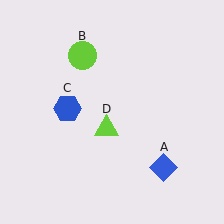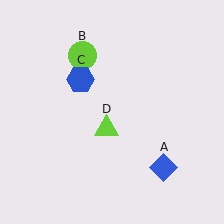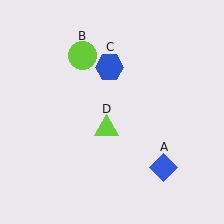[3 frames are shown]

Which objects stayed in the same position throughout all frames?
Blue diamond (object A) and lime circle (object B) and lime triangle (object D) remained stationary.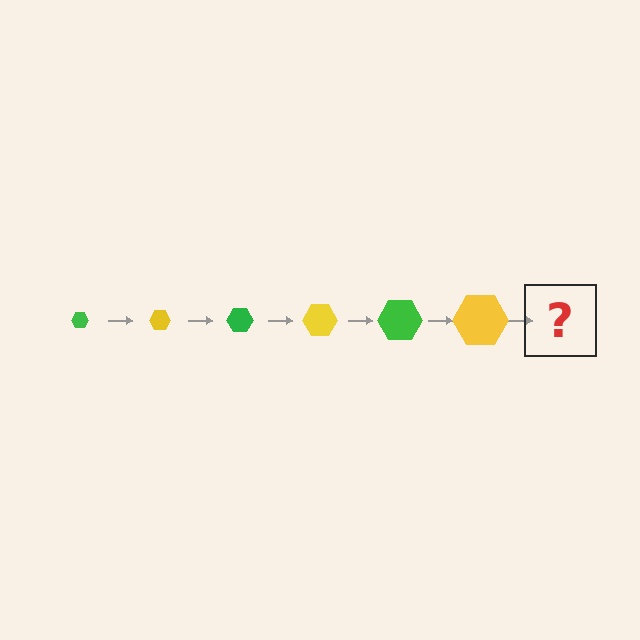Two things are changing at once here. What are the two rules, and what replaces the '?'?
The two rules are that the hexagon grows larger each step and the color cycles through green and yellow. The '?' should be a green hexagon, larger than the previous one.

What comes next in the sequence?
The next element should be a green hexagon, larger than the previous one.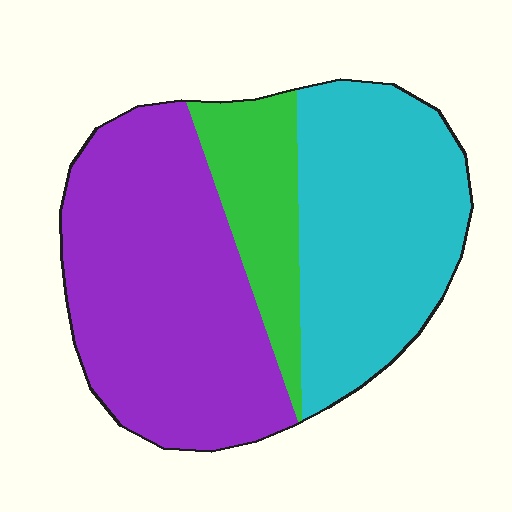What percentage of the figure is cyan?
Cyan covers about 35% of the figure.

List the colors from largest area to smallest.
From largest to smallest: purple, cyan, green.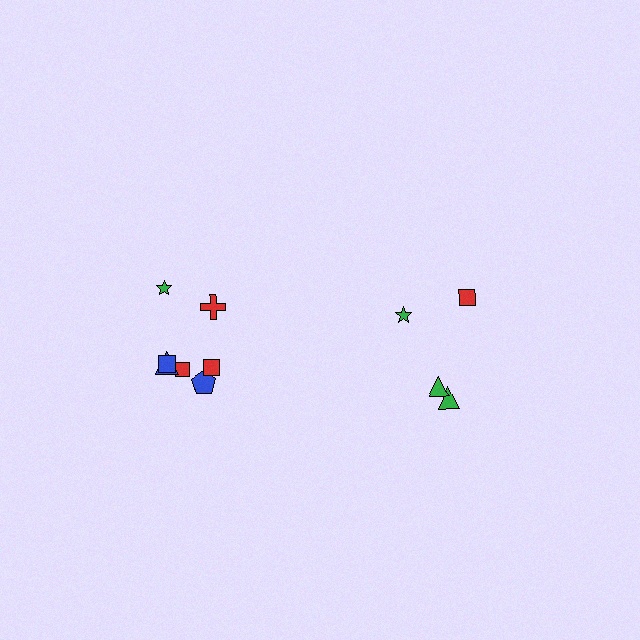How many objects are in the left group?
There are 7 objects.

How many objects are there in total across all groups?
There are 11 objects.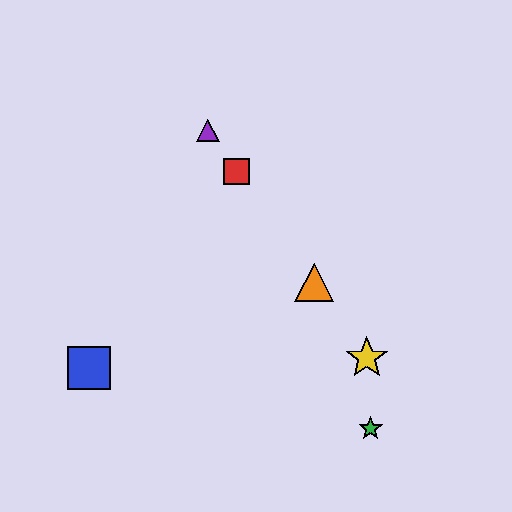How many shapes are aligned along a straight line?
4 shapes (the red square, the yellow star, the purple triangle, the orange triangle) are aligned along a straight line.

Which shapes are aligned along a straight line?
The red square, the yellow star, the purple triangle, the orange triangle are aligned along a straight line.